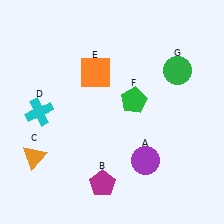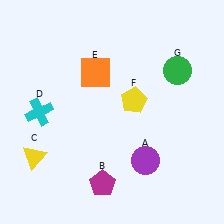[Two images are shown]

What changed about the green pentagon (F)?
In Image 1, F is green. In Image 2, it changed to yellow.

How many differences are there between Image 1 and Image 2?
There are 2 differences between the two images.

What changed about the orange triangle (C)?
In Image 1, C is orange. In Image 2, it changed to yellow.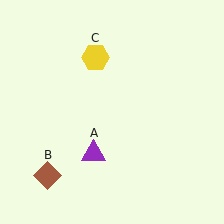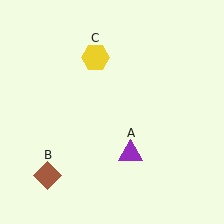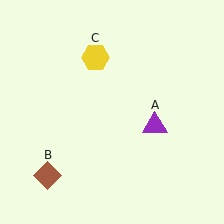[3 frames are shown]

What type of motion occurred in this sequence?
The purple triangle (object A) rotated counterclockwise around the center of the scene.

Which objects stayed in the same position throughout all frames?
Brown diamond (object B) and yellow hexagon (object C) remained stationary.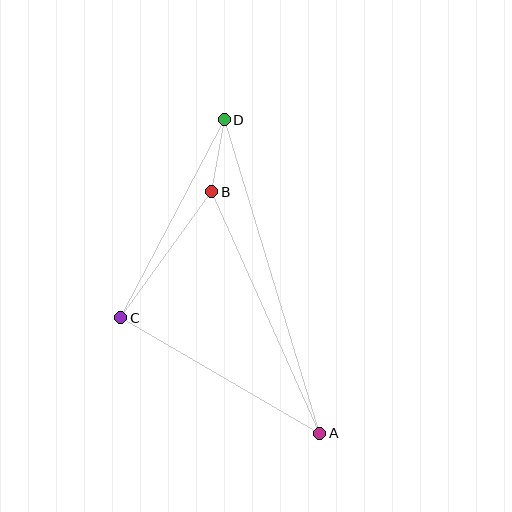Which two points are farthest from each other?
Points A and D are farthest from each other.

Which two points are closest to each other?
Points B and D are closest to each other.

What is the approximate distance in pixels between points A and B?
The distance between A and B is approximately 265 pixels.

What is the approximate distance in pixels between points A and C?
The distance between A and C is approximately 230 pixels.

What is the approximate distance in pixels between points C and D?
The distance between C and D is approximately 223 pixels.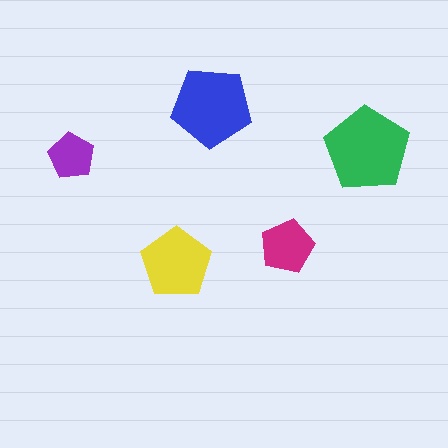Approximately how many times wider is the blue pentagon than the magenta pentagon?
About 1.5 times wider.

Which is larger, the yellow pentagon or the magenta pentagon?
The yellow one.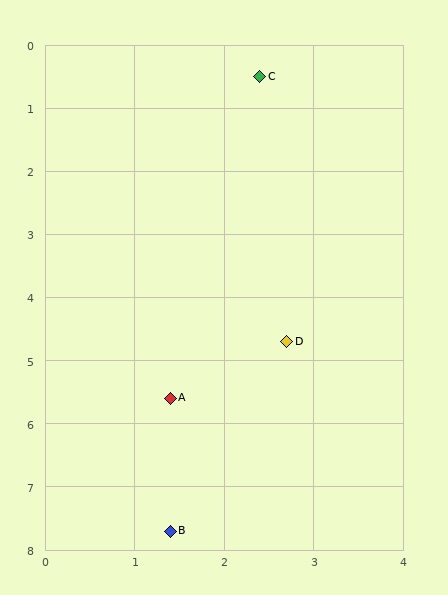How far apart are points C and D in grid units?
Points C and D are about 4.2 grid units apart.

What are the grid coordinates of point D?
Point D is at approximately (2.7, 4.7).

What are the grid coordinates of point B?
Point B is at approximately (1.4, 7.7).